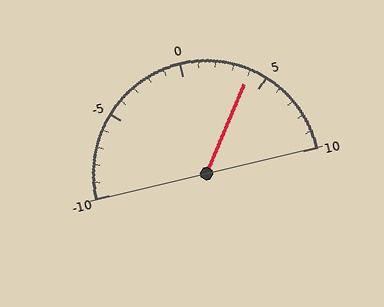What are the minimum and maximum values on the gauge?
The gauge ranges from -10 to 10.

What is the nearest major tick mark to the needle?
The nearest major tick mark is 5.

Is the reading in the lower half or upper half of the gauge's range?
The reading is in the upper half of the range (-10 to 10).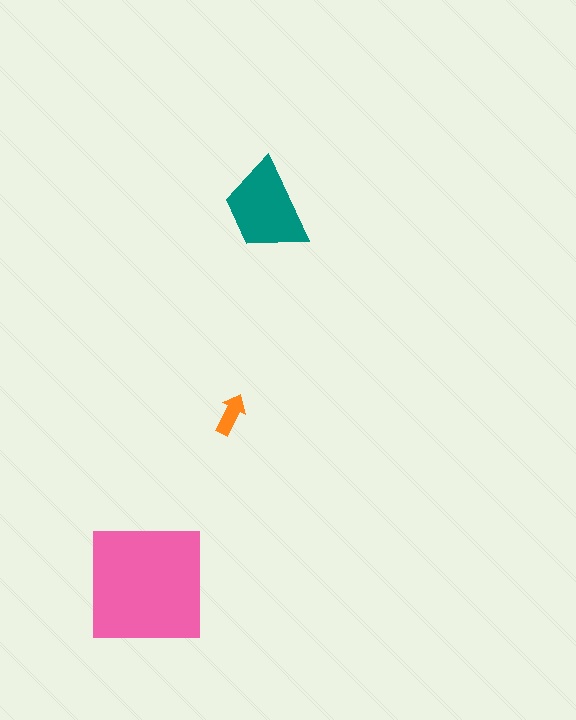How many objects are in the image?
There are 3 objects in the image.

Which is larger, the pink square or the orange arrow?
The pink square.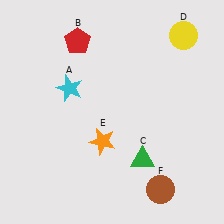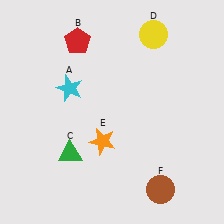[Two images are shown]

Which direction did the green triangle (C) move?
The green triangle (C) moved left.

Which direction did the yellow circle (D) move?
The yellow circle (D) moved left.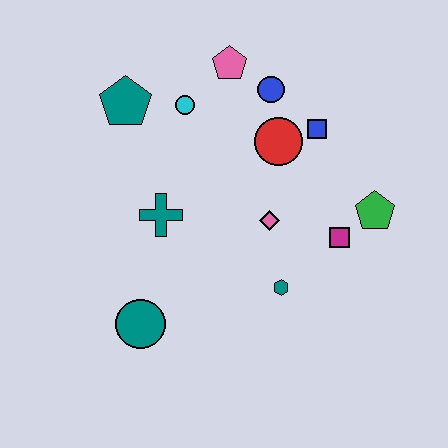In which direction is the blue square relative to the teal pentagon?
The blue square is to the right of the teal pentagon.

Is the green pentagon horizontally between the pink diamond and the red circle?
No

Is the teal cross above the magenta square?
Yes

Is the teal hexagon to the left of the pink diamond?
No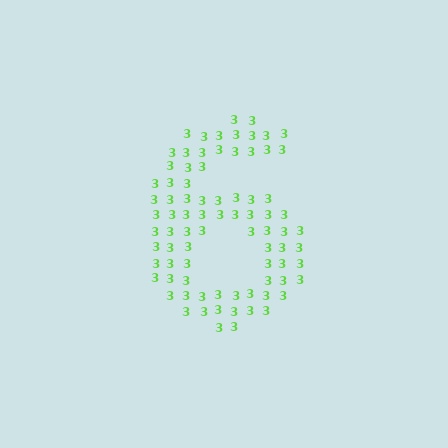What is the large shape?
The large shape is the digit 6.